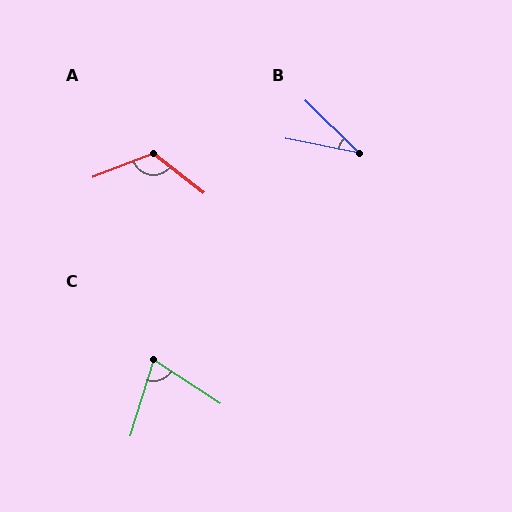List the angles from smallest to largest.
B (34°), C (74°), A (120°).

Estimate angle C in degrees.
Approximately 74 degrees.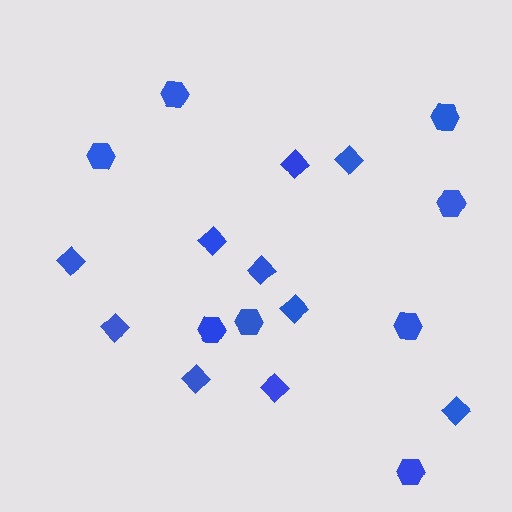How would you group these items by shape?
There are 2 groups: one group of diamonds (10) and one group of hexagons (8).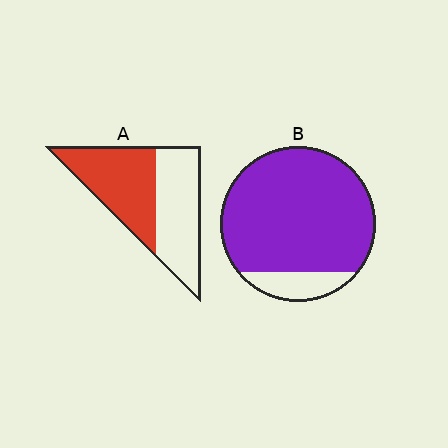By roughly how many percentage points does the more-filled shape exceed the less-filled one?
By roughly 35 percentage points (B over A).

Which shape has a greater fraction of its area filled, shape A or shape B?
Shape B.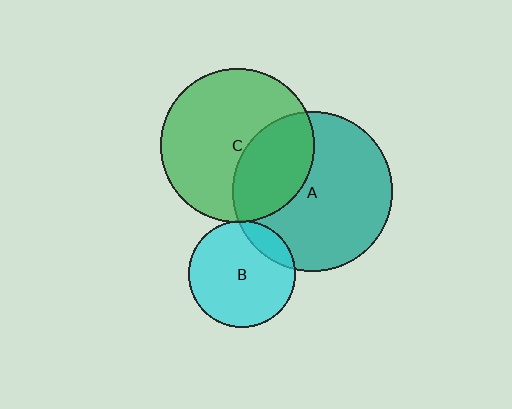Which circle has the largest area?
Circle A (teal).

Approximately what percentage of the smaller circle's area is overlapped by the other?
Approximately 35%.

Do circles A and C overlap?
Yes.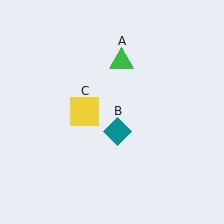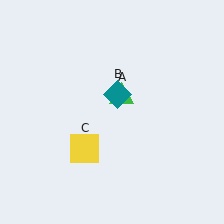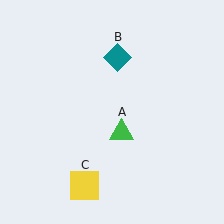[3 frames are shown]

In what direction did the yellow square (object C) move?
The yellow square (object C) moved down.